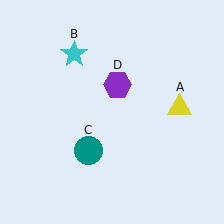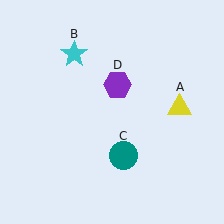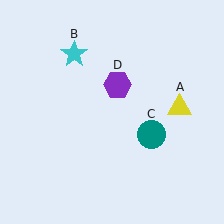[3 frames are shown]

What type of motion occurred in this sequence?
The teal circle (object C) rotated counterclockwise around the center of the scene.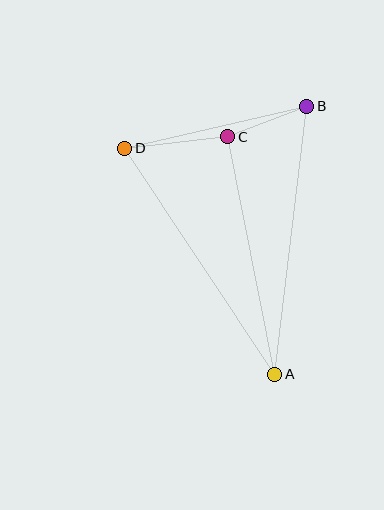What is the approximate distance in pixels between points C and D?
The distance between C and D is approximately 104 pixels.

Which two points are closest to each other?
Points B and C are closest to each other.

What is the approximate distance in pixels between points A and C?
The distance between A and C is approximately 242 pixels.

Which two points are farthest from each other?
Points A and D are farthest from each other.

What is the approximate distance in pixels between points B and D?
The distance between B and D is approximately 187 pixels.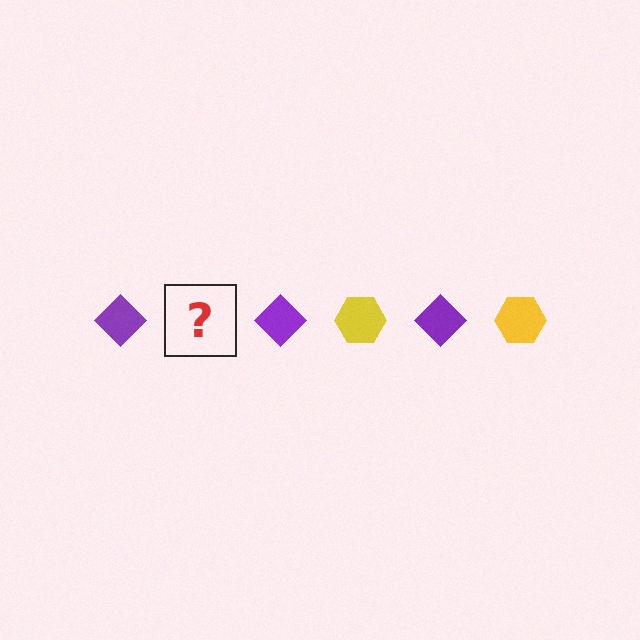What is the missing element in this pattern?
The missing element is a yellow hexagon.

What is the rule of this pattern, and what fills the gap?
The rule is that the pattern alternates between purple diamond and yellow hexagon. The gap should be filled with a yellow hexagon.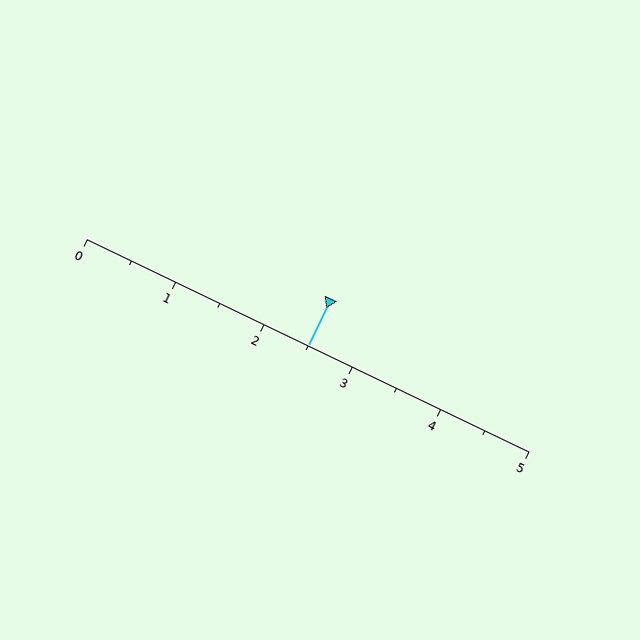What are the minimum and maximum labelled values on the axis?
The axis runs from 0 to 5.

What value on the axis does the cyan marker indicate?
The marker indicates approximately 2.5.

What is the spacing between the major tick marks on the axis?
The major ticks are spaced 1 apart.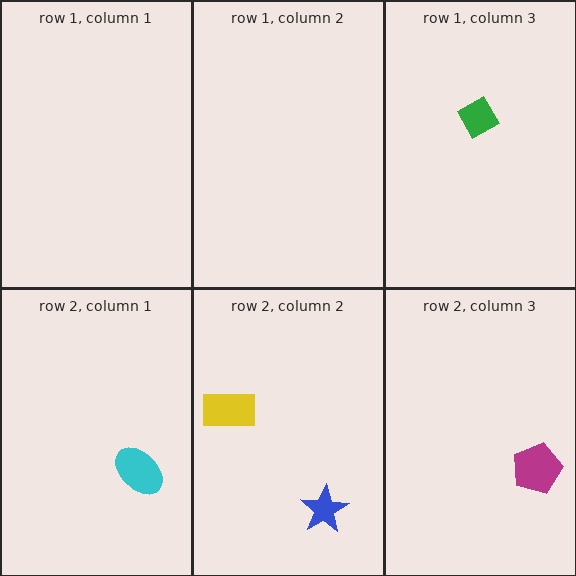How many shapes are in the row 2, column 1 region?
1.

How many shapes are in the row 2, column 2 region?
2.